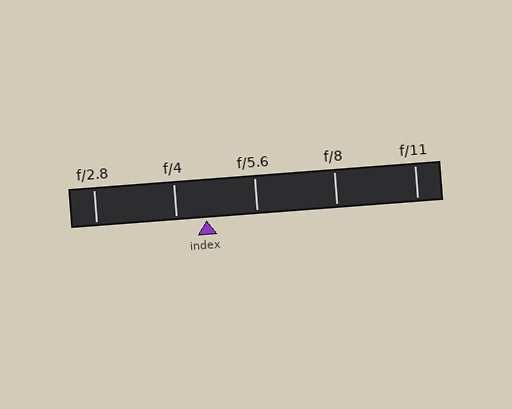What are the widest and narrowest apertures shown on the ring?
The widest aperture shown is f/2.8 and the narrowest is f/11.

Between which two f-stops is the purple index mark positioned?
The index mark is between f/4 and f/5.6.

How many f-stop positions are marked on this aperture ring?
There are 5 f-stop positions marked.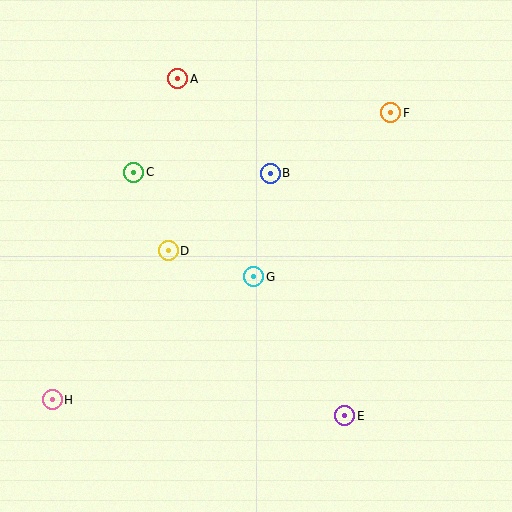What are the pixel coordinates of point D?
Point D is at (168, 251).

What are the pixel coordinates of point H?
Point H is at (52, 400).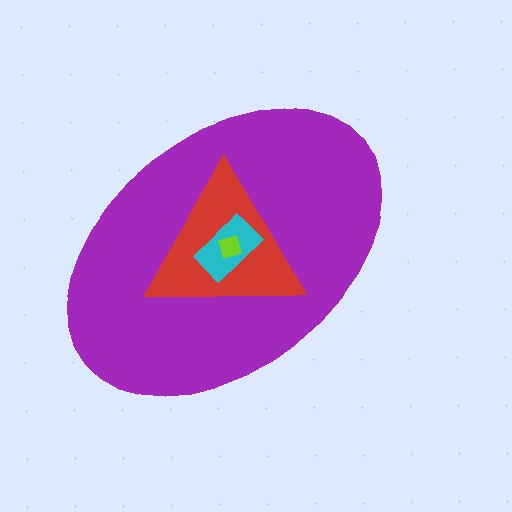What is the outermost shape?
The purple ellipse.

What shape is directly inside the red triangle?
The cyan rectangle.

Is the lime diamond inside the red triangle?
Yes.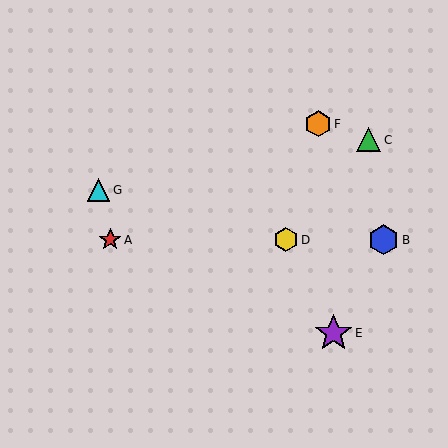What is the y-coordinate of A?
Object A is at y≈240.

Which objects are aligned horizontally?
Objects A, B, D are aligned horizontally.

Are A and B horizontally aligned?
Yes, both are at y≈240.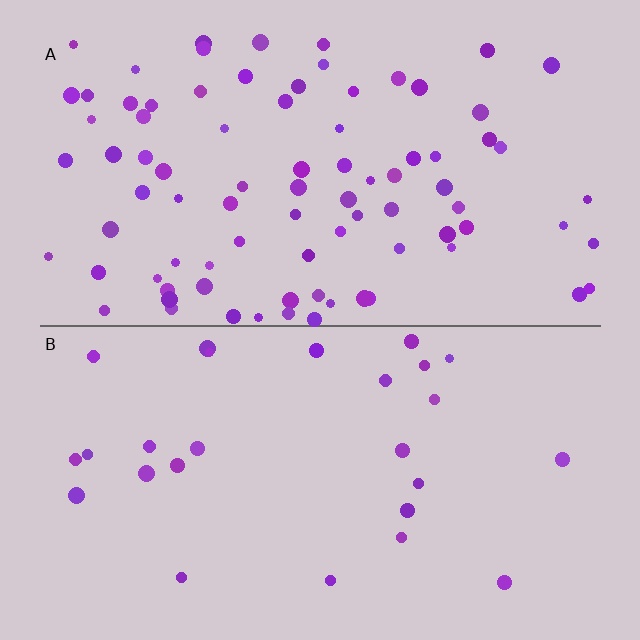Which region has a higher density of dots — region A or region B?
A (the top).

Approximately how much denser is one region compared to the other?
Approximately 3.2× — region A over region B.